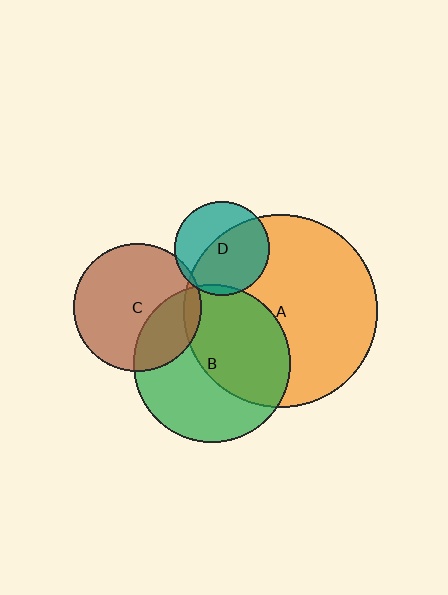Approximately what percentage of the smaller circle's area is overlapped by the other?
Approximately 5%.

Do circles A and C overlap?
Yes.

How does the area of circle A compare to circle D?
Approximately 4.2 times.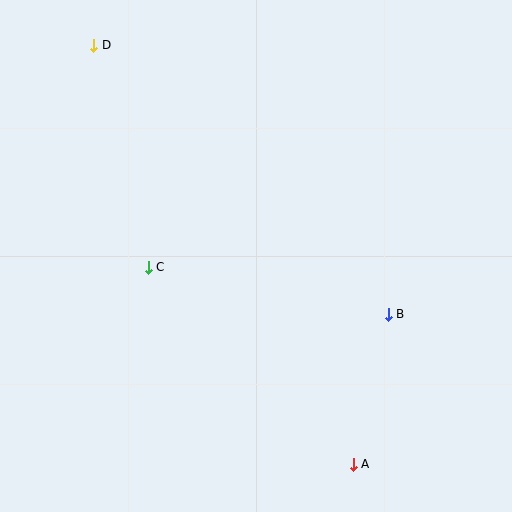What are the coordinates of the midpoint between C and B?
The midpoint between C and B is at (268, 291).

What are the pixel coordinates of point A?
Point A is at (353, 464).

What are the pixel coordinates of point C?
Point C is at (148, 267).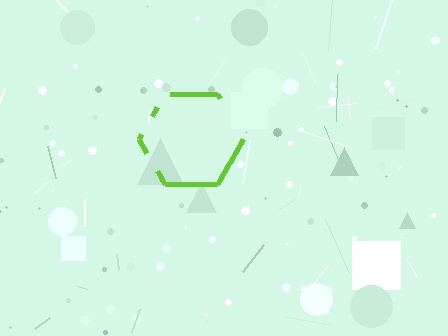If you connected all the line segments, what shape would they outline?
They would outline a hexagon.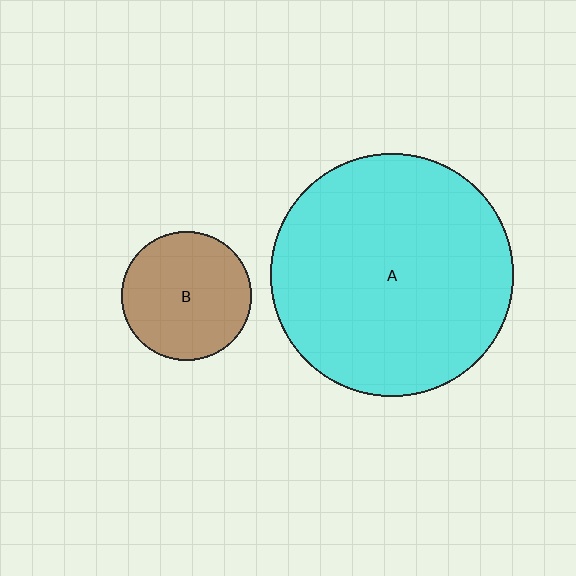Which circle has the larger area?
Circle A (cyan).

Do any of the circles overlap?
No, none of the circles overlap.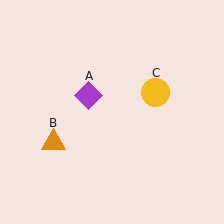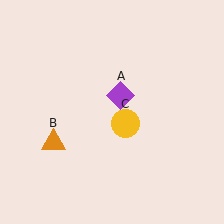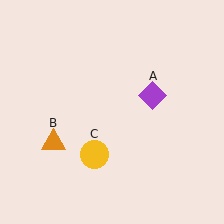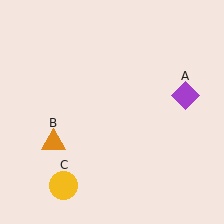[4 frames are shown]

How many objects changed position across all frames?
2 objects changed position: purple diamond (object A), yellow circle (object C).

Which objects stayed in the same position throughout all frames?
Orange triangle (object B) remained stationary.